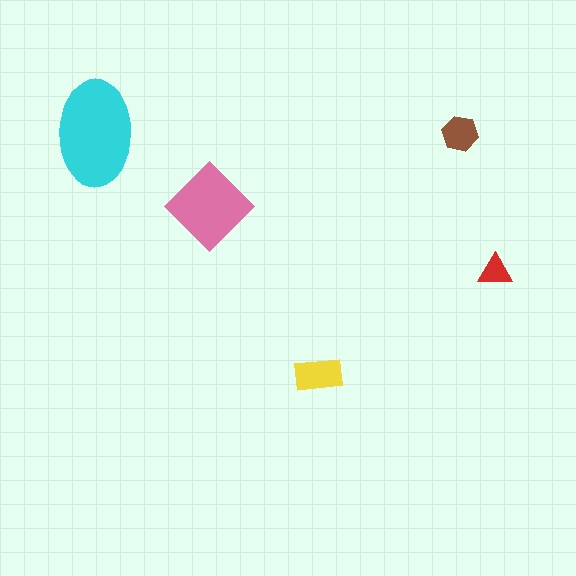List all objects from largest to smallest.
The cyan ellipse, the pink diamond, the yellow rectangle, the brown hexagon, the red triangle.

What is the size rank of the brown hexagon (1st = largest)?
4th.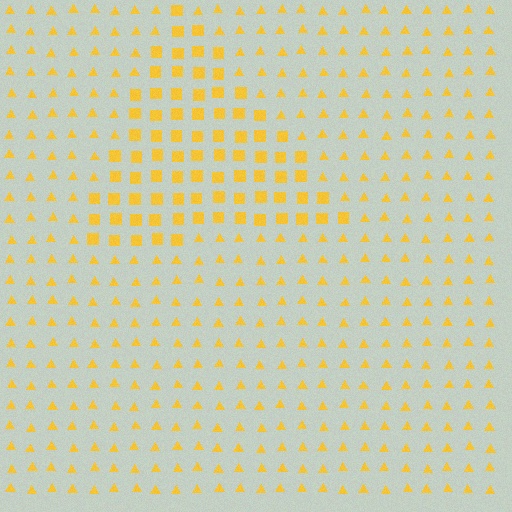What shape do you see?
I see a triangle.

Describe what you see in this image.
The image is filled with small yellow elements arranged in a uniform grid. A triangle-shaped region contains squares, while the surrounding area contains triangles. The boundary is defined purely by the change in element shape.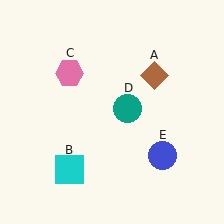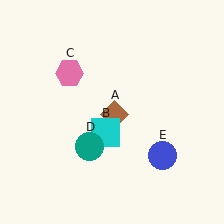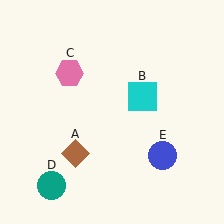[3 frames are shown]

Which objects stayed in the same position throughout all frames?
Pink hexagon (object C) and blue circle (object E) remained stationary.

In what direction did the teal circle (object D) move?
The teal circle (object D) moved down and to the left.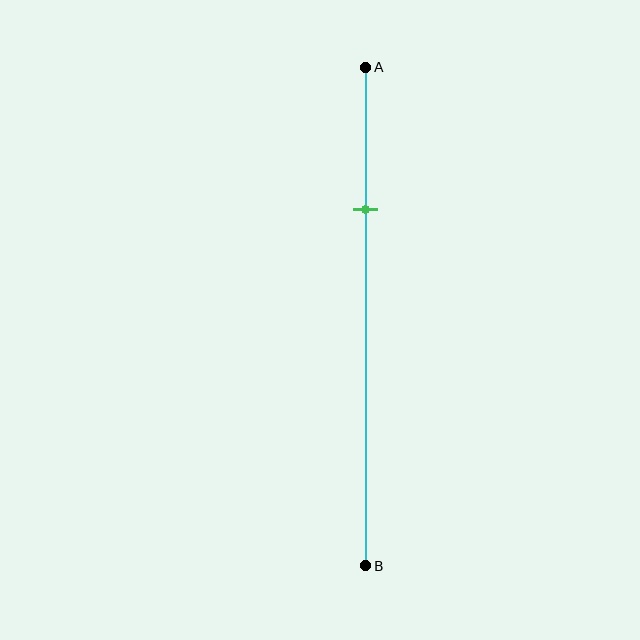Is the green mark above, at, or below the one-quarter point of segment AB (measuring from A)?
The green mark is below the one-quarter point of segment AB.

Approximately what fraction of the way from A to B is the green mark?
The green mark is approximately 30% of the way from A to B.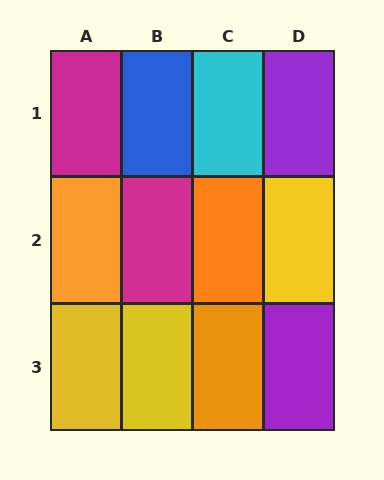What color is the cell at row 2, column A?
Orange.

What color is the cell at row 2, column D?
Yellow.